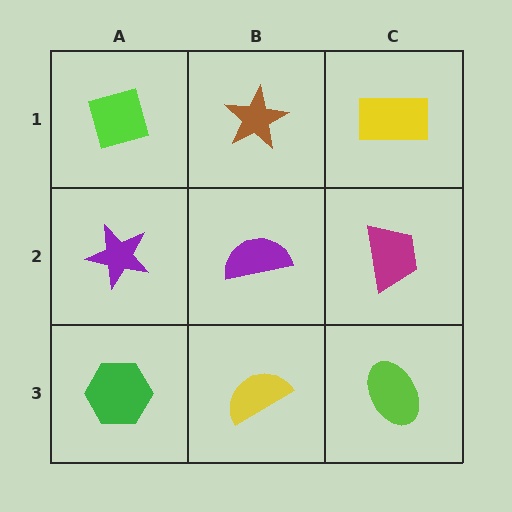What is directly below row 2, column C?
A lime ellipse.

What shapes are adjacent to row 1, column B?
A purple semicircle (row 2, column B), a lime square (row 1, column A), a yellow rectangle (row 1, column C).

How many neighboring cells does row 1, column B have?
3.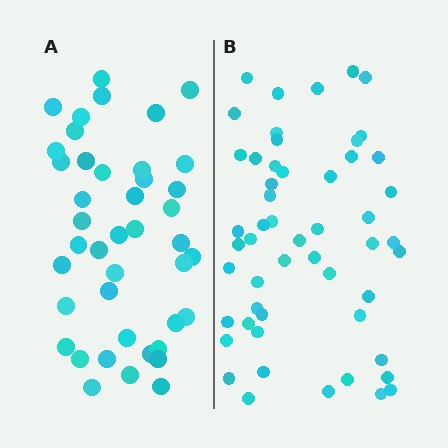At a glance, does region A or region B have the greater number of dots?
Region B (the right region) has more dots.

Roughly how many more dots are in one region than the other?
Region B has roughly 12 or so more dots than region A.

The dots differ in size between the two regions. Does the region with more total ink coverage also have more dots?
No. Region A has more total ink coverage because its dots are larger, but region B actually contains more individual dots. Total area can be misleading — the number of items is what matters here.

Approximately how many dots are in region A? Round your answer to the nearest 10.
About 40 dots. (The exact count is 42, which rounds to 40.)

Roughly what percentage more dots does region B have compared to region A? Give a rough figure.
About 25% more.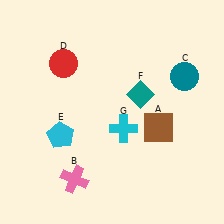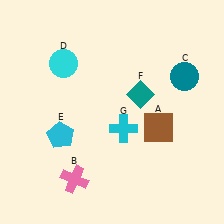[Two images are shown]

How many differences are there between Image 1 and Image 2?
There is 1 difference between the two images.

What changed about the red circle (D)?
In Image 1, D is red. In Image 2, it changed to cyan.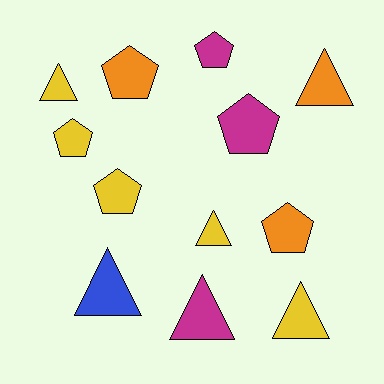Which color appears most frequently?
Yellow, with 5 objects.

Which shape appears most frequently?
Pentagon, with 6 objects.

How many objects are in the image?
There are 12 objects.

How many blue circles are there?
There are no blue circles.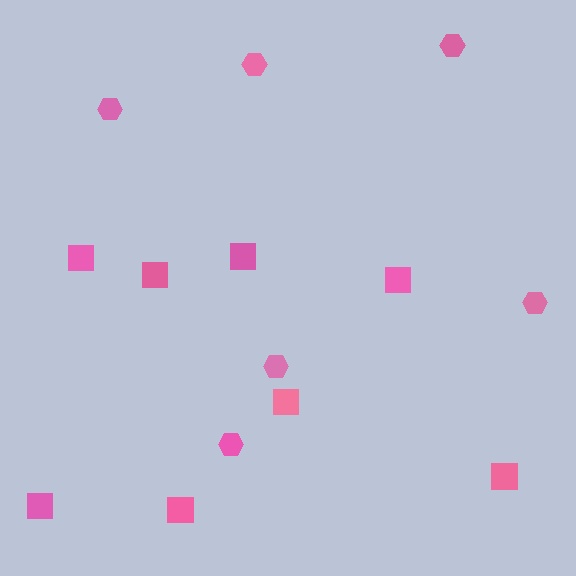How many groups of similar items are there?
There are 2 groups: one group of hexagons (6) and one group of squares (8).